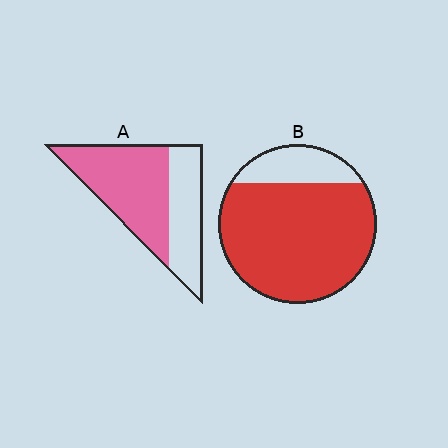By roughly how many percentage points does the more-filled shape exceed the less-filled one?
By roughly 20 percentage points (B over A).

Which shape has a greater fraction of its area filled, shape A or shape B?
Shape B.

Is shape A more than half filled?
Yes.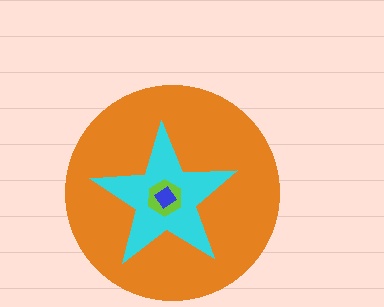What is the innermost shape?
The blue diamond.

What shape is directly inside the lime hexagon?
The blue diamond.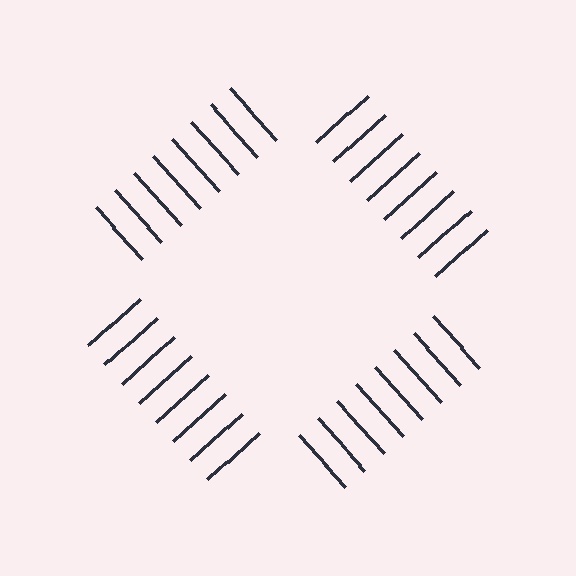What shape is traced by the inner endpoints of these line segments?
An illusory square — the line segments terminate on its edges but no continuous stroke is drawn.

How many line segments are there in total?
32 — 8 along each of the 4 edges.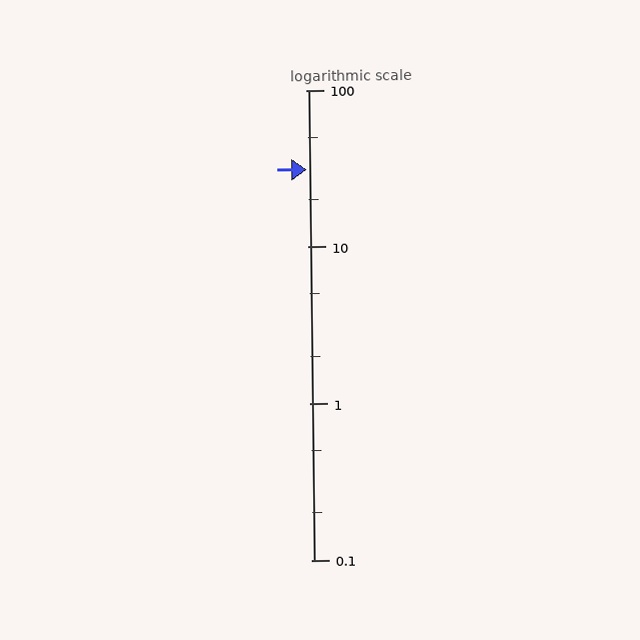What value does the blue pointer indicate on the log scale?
The pointer indicates approximately 31.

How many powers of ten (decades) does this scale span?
The scale spans 3 decades, from 0.1 to 100.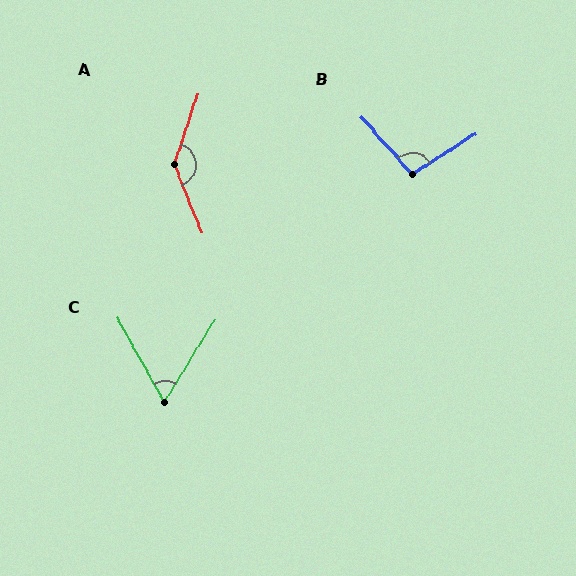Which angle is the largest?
A, at approximately 140 degrees.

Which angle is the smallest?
C, at approximately 61 degrees.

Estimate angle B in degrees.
Approximately 99 degrees.